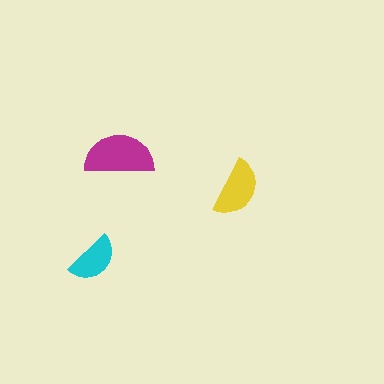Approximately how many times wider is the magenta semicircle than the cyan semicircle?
About 1.5 times wider.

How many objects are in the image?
There are 3 objects in the image.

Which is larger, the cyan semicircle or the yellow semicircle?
The yellow one.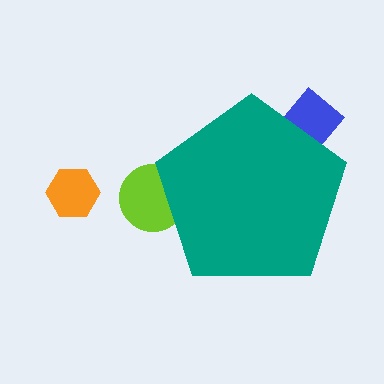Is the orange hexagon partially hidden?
No, the orange hexagon is fully visible.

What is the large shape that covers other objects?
A teal pentagon.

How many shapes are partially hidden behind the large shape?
2 shapes are partially hidden.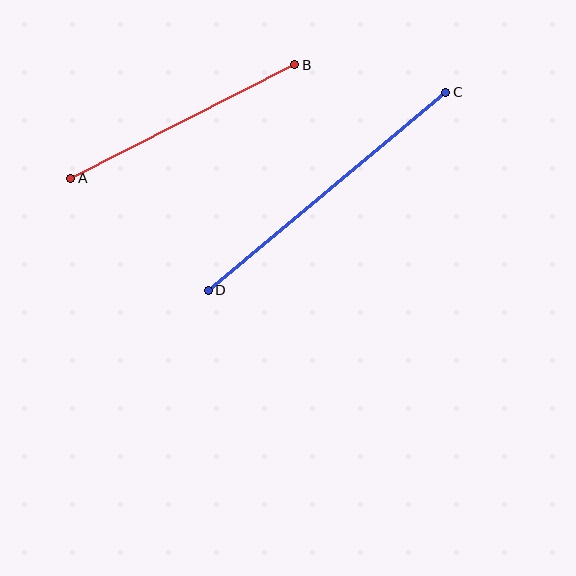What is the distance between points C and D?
The distance is approximately 309 pixels.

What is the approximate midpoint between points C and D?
The midpoint is at approximately (327, 191) pixels.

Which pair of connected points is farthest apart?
Points C and D are farthest apart.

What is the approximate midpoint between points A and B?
The midpoint is at approximately (183, 122) pixels.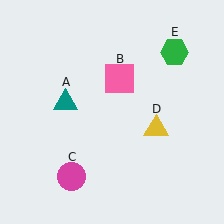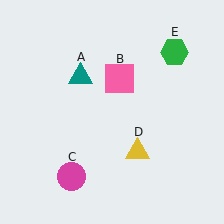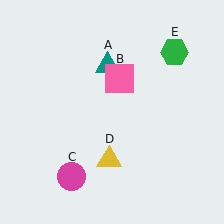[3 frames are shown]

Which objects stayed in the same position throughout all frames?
Pink square (object B) and magenta circle (object C) and green hexagon (object E) remained stationary.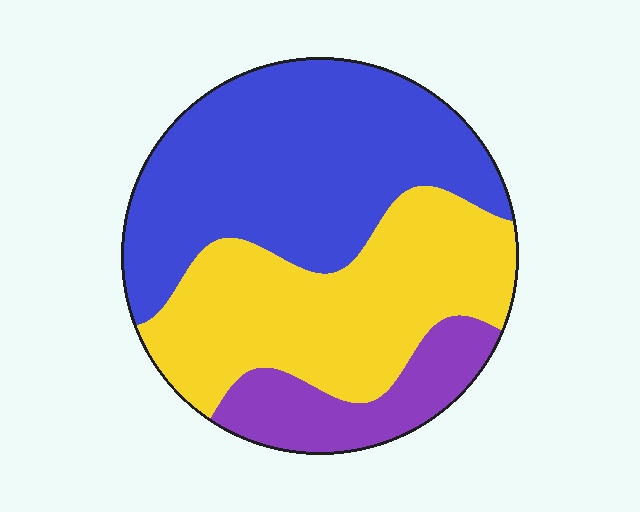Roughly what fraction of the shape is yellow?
Yellow takes up about two fifths (2/5) of the shape.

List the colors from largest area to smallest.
From largest to smallest: blue, yellow, purple.